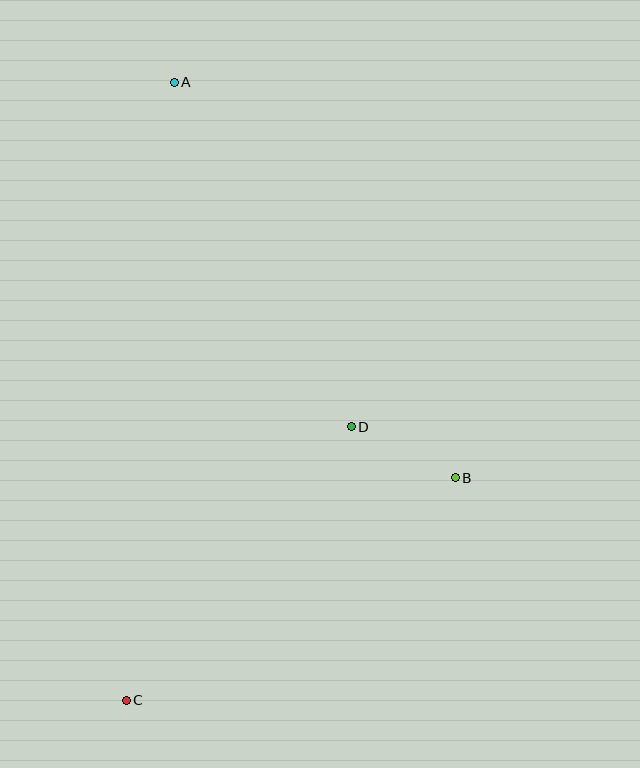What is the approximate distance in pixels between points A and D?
The distance between A and D is approximately 387 pixels.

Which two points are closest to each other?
Points B and D are closest to each other.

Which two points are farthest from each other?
Points A and C are farthest from each other.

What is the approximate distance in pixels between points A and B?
The distance between A and B is approximately 485 pixels.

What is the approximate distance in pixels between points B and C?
The distance between B and C is approximately 397 pixels.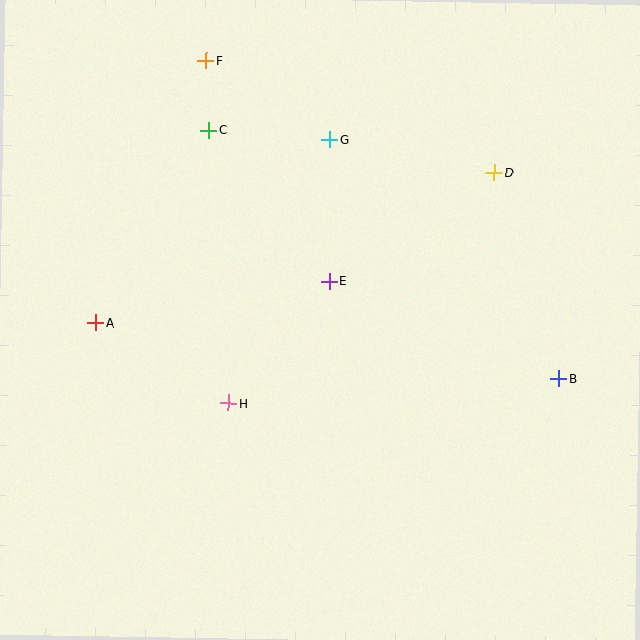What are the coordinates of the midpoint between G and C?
The midpoint between G and C is at (270, 135).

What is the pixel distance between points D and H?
The distance between D and H is 352 pixels.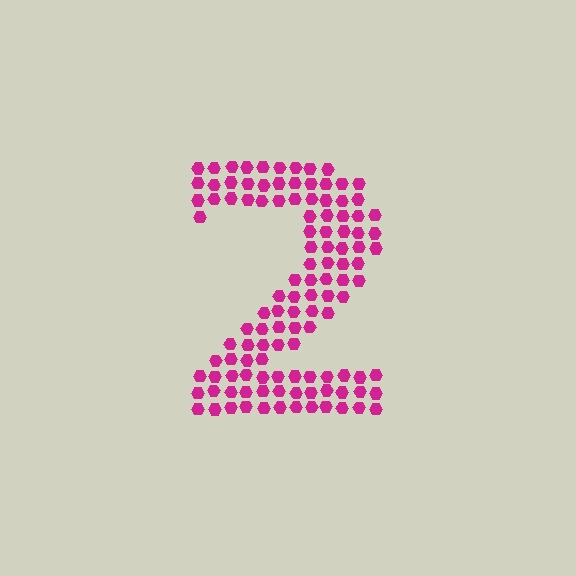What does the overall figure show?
The overall figure shows the digit 2.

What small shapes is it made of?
It is made of small hexagons.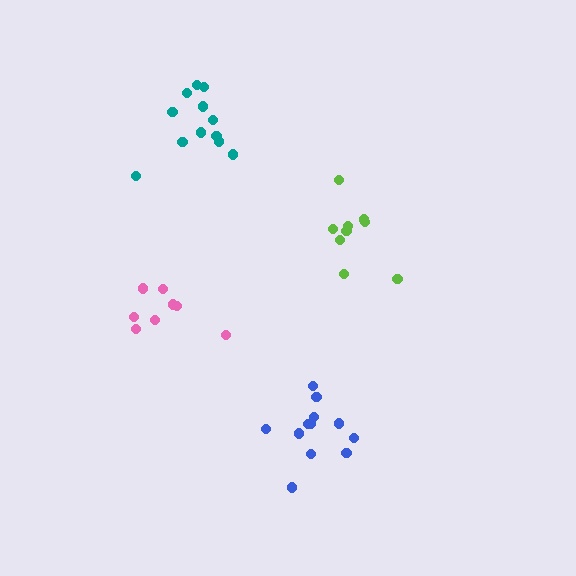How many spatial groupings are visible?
There are 4 spatial groupings.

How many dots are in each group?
Group 1: 8 dots, Group 2: 12 dots, Group 3: 9 dots, Group 4: 12 dots (41 total).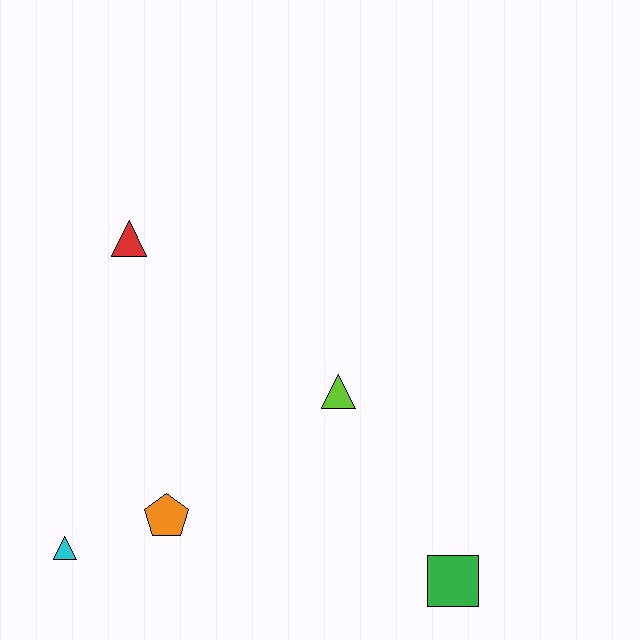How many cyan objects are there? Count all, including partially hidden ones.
There is 1 cyan object.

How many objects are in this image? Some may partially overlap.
There are 5 objects.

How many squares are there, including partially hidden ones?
There is 1 square.